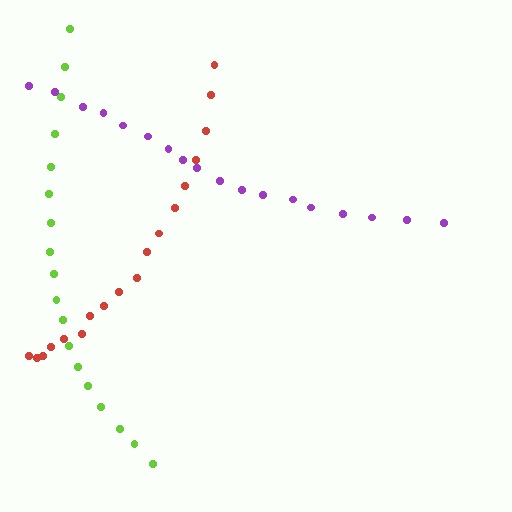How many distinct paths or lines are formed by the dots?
There are 3 distinct paths.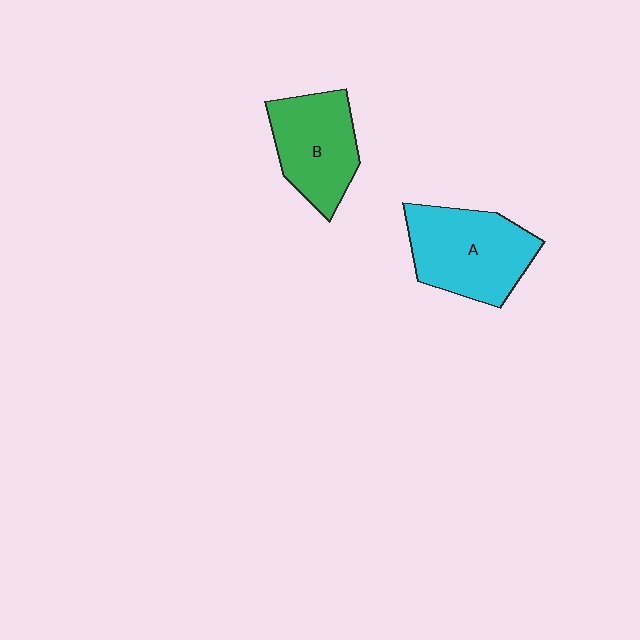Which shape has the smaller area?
Shape B (green).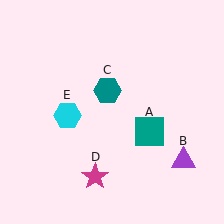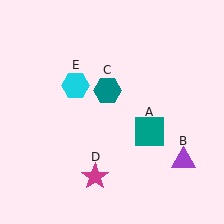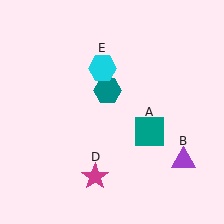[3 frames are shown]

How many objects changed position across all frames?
1 object changed position: cyan hexagon (object E).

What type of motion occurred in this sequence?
The cyan hexagon (object E) rotated clockwise around the center of the scene.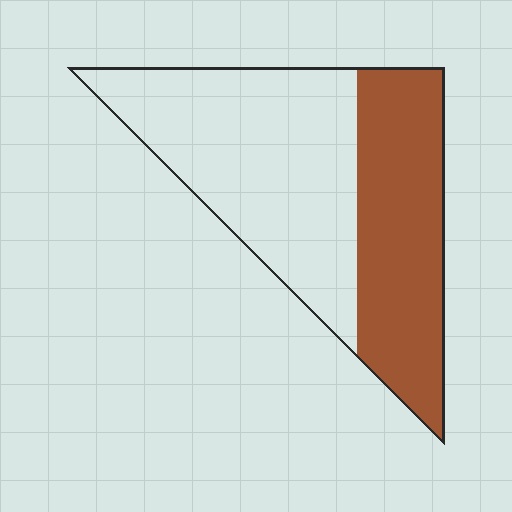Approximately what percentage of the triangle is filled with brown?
Approximately 40%.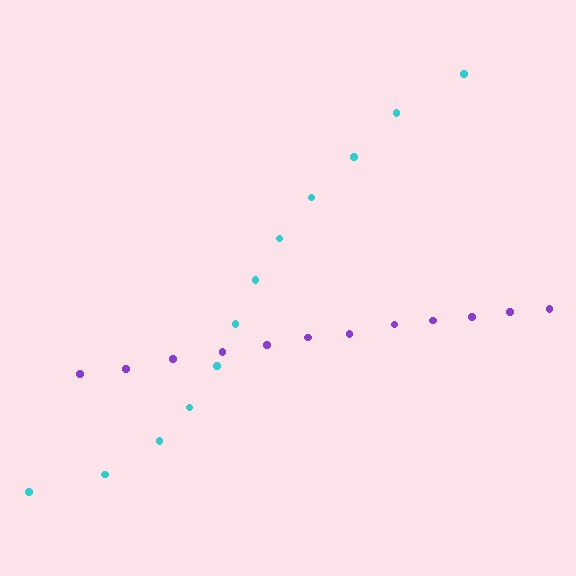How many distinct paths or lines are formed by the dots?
There are 2 distinct paths.